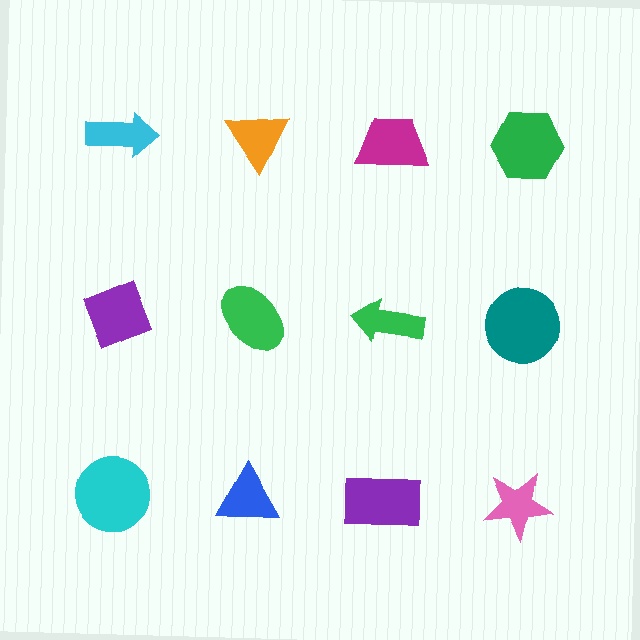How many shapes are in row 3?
4 shapes.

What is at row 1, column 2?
An orange triangle.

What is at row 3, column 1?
A cyan circle.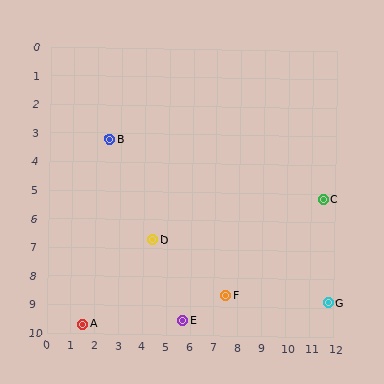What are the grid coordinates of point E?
Point E is at approximately (5.7, 9.5).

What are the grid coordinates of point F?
Point F is at approximately (7.5, 8.6).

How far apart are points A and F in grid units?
Points A and F are about 6.1 grid units apart.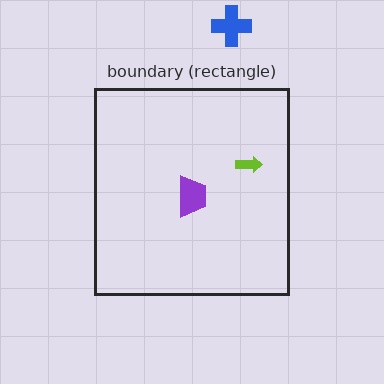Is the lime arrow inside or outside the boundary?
Inside.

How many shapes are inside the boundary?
2 inside, 1 outside.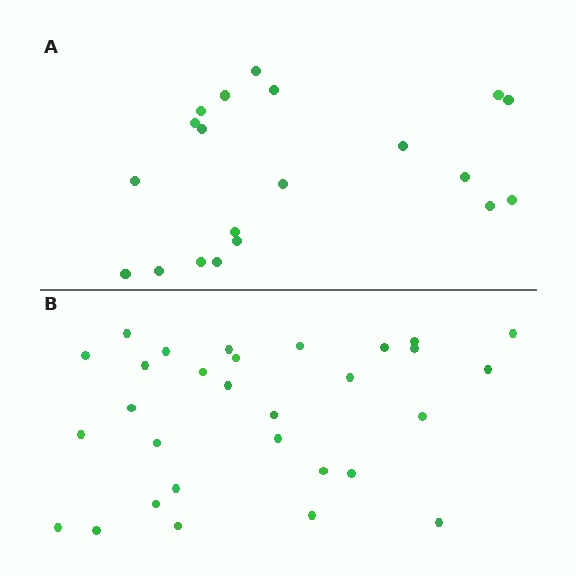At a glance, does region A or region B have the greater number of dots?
Region B (the bottom region) has more dots.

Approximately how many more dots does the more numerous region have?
Region B has roughly 10 or so more dots than region A.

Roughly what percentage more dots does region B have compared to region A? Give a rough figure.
About 50% more.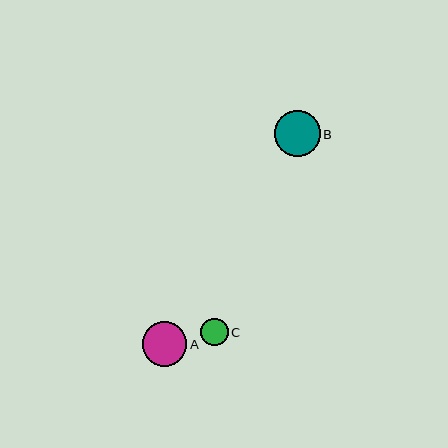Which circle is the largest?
Circle B is the largest with a size of approximately 46 pixels.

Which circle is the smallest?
Circle C is the smallest with a size of approximately 27 pixels.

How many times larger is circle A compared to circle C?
Circle A is approximately 1.6 times the size of circle C.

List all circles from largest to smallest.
From largest to smallest: B, A, C.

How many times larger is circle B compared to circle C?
Circle B is approximately 1.7 times the size of circle C.